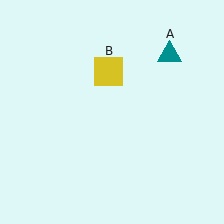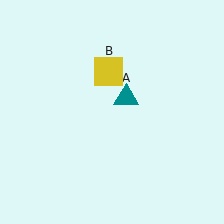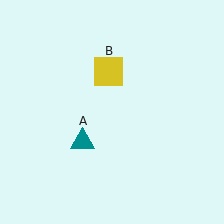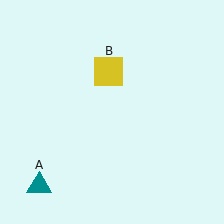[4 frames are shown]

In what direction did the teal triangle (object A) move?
The teal triangle (object A) moved down and to the left.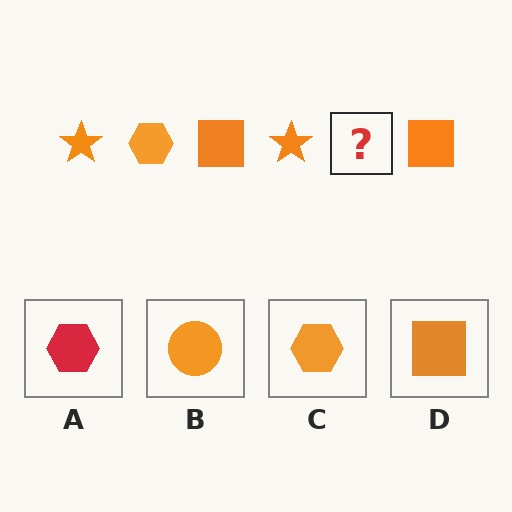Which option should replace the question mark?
Option C.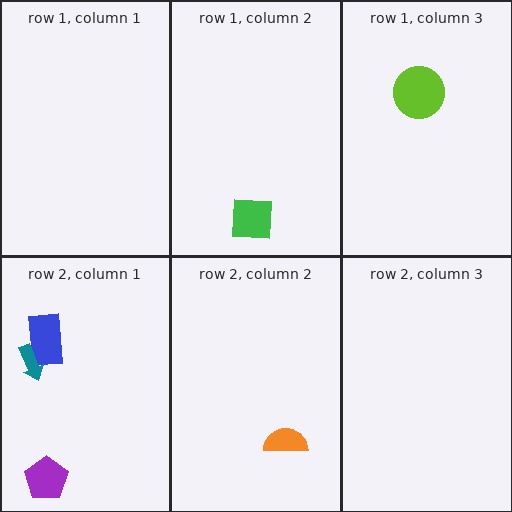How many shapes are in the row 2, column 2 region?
1.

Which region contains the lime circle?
The row 1, column 3 region.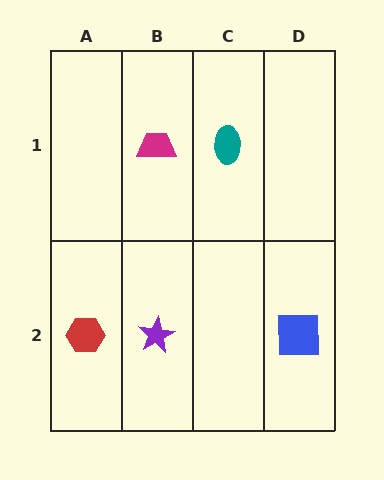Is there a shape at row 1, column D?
No, that cell is empty.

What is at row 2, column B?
A purple star.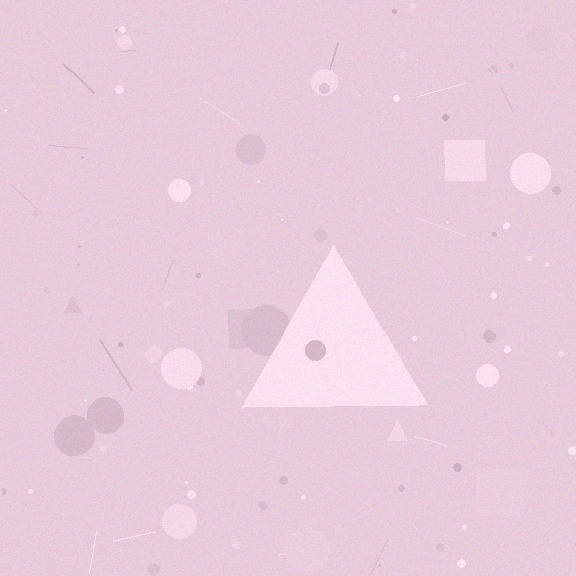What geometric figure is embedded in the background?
A triangle is embedded in the background.